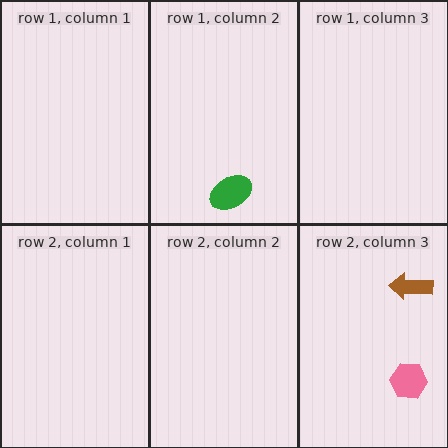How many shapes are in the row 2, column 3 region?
2.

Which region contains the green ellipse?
The row 1, column 2 region.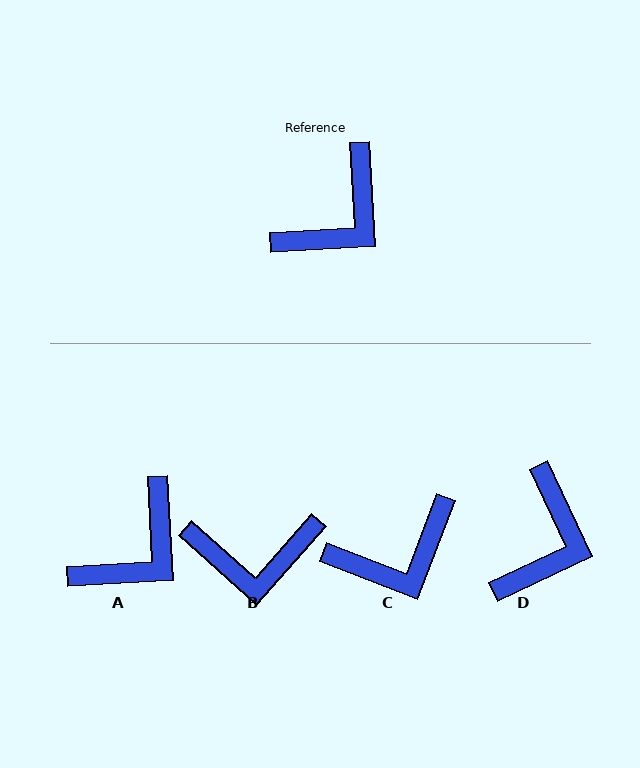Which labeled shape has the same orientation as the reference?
A.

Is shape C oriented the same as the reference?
No, it is off by about 24 degrees.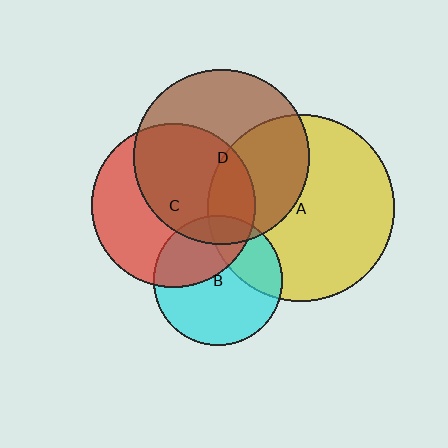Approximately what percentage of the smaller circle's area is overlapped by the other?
Approximately 35%.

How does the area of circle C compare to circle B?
Approximately 1.6 times.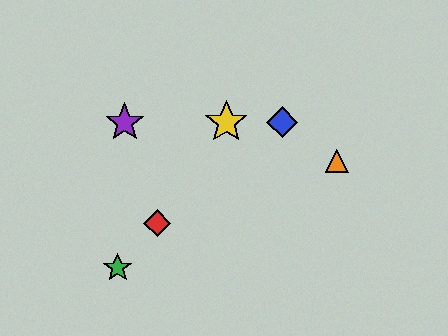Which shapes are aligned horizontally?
The blue diamond, the yellow star, the purple star are aligned horizontally.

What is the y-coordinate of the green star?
The green star is at y≈268.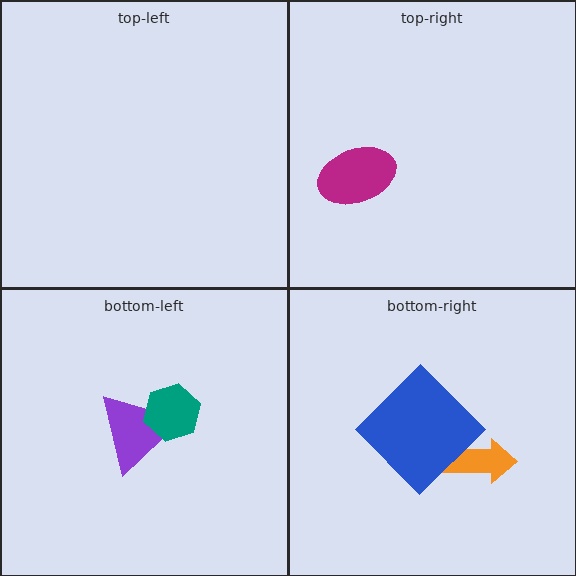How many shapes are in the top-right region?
1.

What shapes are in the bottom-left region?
The purple triangle, the teal hexagon.